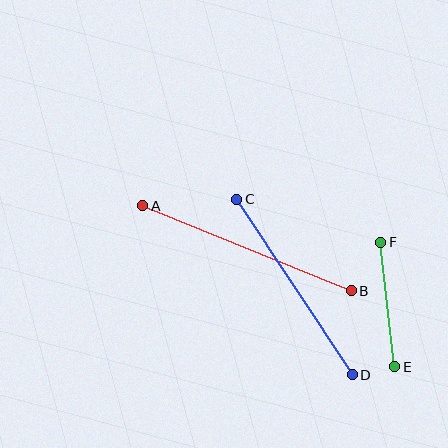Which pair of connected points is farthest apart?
Points A and B are farthest apart.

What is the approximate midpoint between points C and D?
The midpoint is at approximately (294, 287) pixels.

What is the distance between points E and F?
The distance is approximately 125 pixels.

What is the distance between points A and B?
The distance is approximately 225 pixels.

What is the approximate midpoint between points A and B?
The midpoint is at approximately (247, 248) pixels.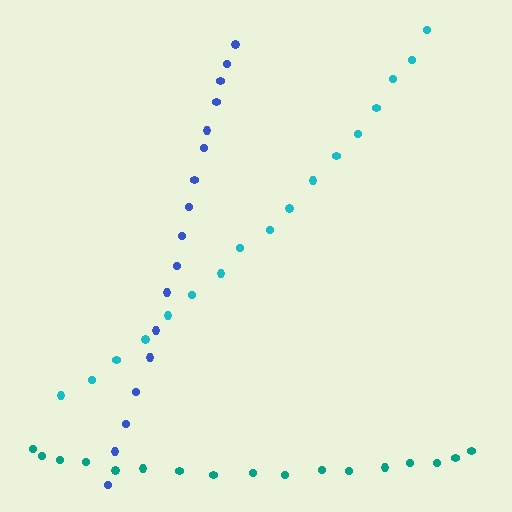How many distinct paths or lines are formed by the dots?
There are 3 distinct paths.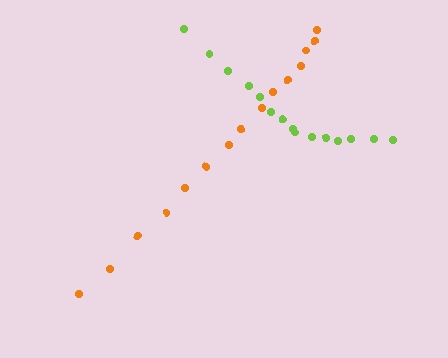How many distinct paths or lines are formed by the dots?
There are 2 distinct paths.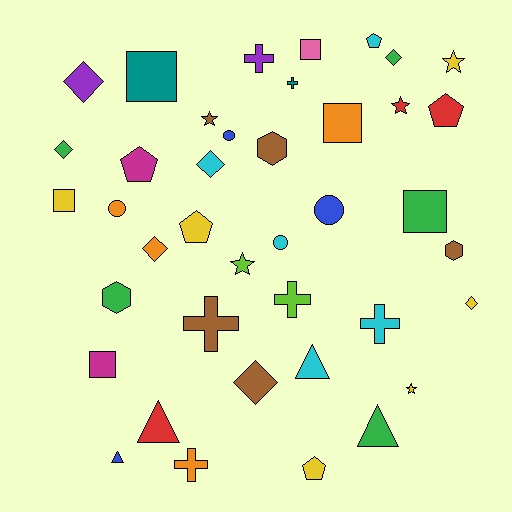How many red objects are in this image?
There are 3 red objects.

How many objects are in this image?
There are 40 objects.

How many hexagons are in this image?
There are 3 hexagons.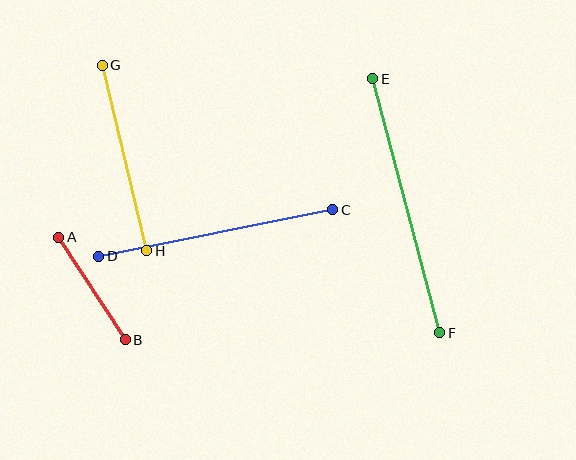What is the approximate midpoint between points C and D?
The midpoint is at approximately (216, 233) pixels.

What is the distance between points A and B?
The distance is approximately 123 pixels.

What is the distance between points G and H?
The distance is approximately 191 pixels.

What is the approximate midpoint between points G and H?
The midpoint is at approximately (125, 158) pixels.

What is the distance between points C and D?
The distance is approximately 239 pixels.